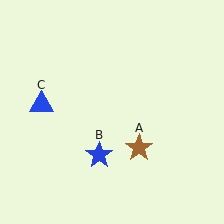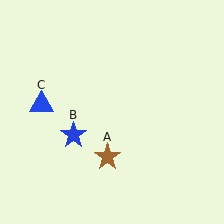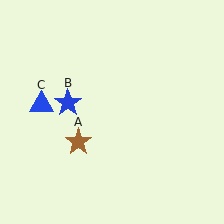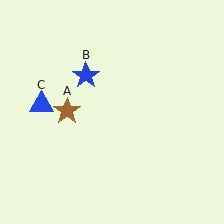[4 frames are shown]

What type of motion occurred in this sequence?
The brown star (object A), blue star (object B) rotated clockwise around the center of the scene.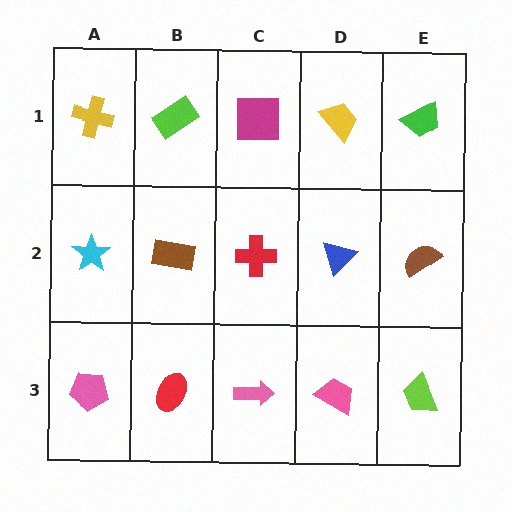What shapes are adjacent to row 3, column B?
A brown rectangle (row 2, column B), a pink pentagon (row 3, column A), a pink arrow (row 3, column C).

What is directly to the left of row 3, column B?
A pink pentagon.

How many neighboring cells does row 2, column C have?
4.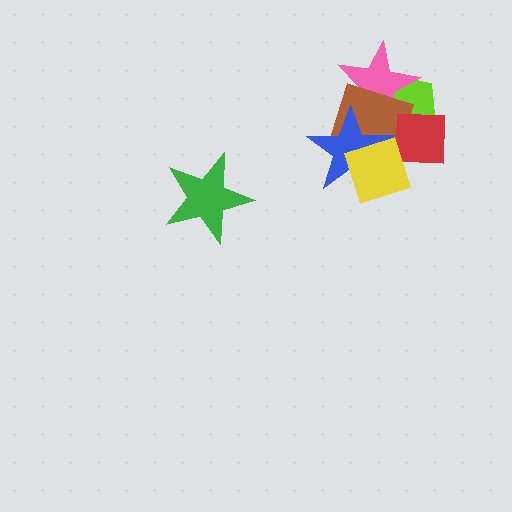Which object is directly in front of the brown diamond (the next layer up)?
The blue star is directly in front of the brown diamond.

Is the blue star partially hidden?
Yes, it is partially covered by another shape.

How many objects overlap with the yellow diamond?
3 objects overlap with the yellow diamond.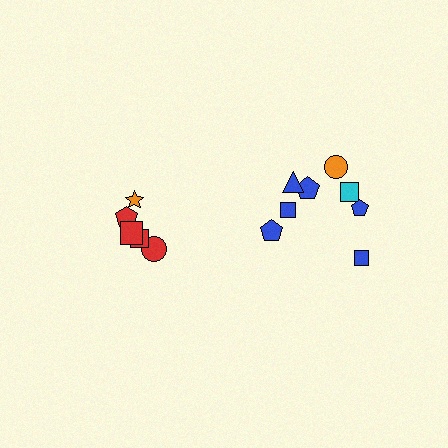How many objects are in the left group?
There are 5 objects.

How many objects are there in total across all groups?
There are 13 objects.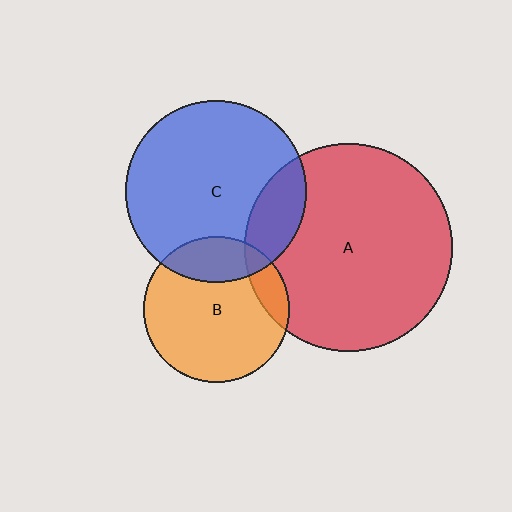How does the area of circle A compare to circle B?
Approximately 2.0 times.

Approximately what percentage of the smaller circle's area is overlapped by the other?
Approximately 20%.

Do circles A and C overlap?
Yes.